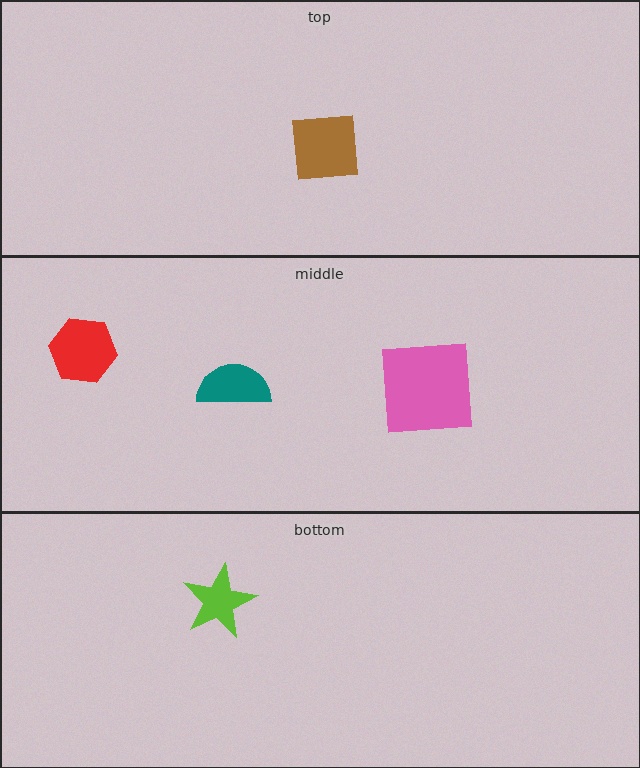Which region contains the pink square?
The middle region.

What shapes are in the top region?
The brown square.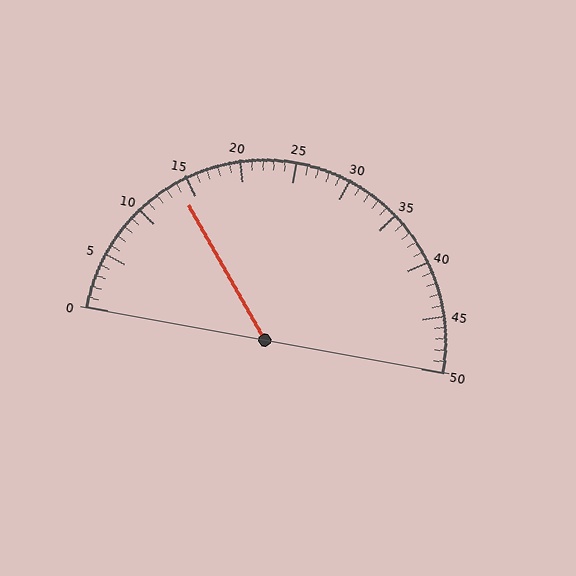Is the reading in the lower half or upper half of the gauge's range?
The reading is in the lower half of the range (0 to 50).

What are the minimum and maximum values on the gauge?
The gauge ranges from 0 to 50.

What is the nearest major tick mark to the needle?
The nearest major tick mark is 15.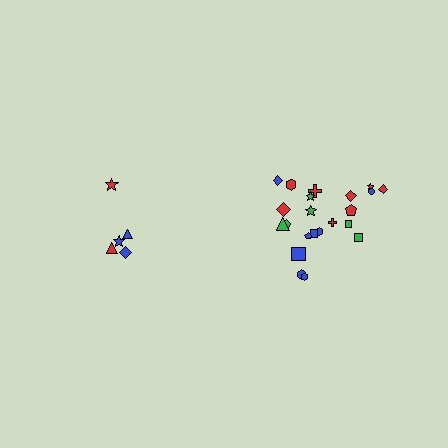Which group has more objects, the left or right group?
The right group.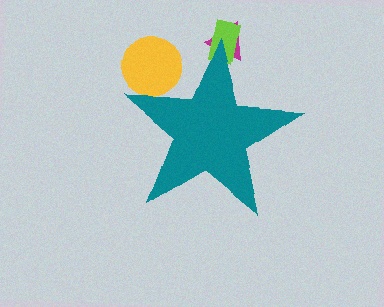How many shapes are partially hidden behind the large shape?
3 shapes are partially hidden.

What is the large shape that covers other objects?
A teal star.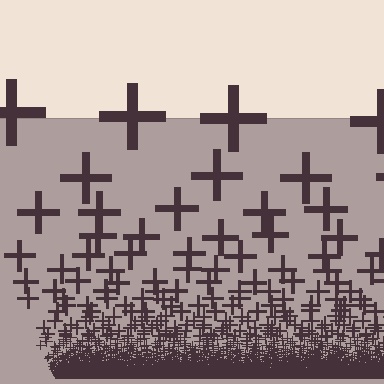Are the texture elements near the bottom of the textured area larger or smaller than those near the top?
Smaller. The gradient is inverted — elements near the bottom are smaller and denser.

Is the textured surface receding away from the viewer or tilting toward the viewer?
The surface appears to tilt toward the viewer. Texture elements get larger and sparser toward the top.